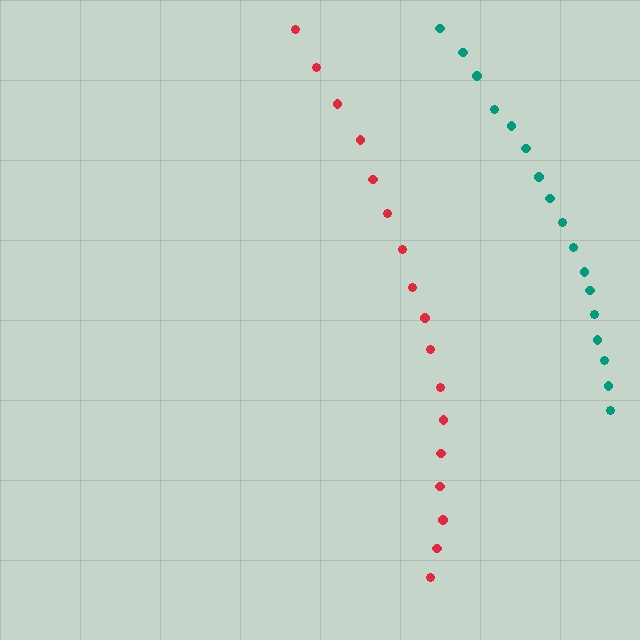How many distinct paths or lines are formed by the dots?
There are 2 distinct paths.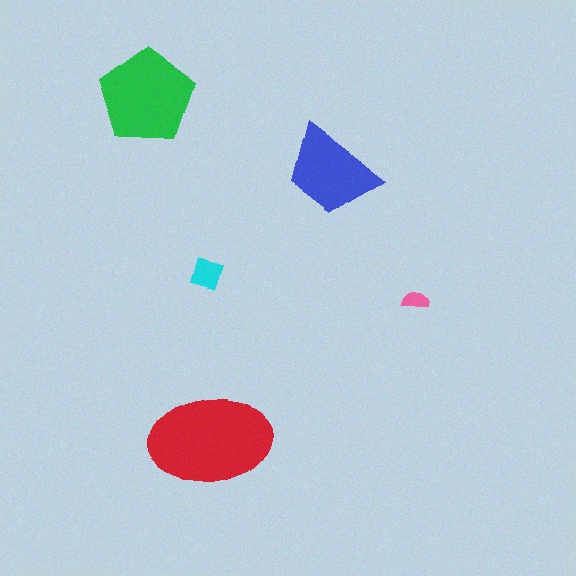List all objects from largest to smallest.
The red ellipse, the green pentagon, the blue trapezoid, the cyan diamond, the pink semicircle.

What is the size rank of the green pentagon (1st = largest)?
2nd.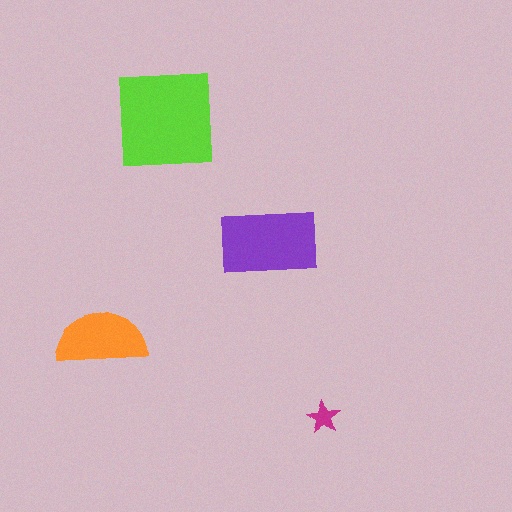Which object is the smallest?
The magenta star.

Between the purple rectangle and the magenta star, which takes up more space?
The purple rectangle.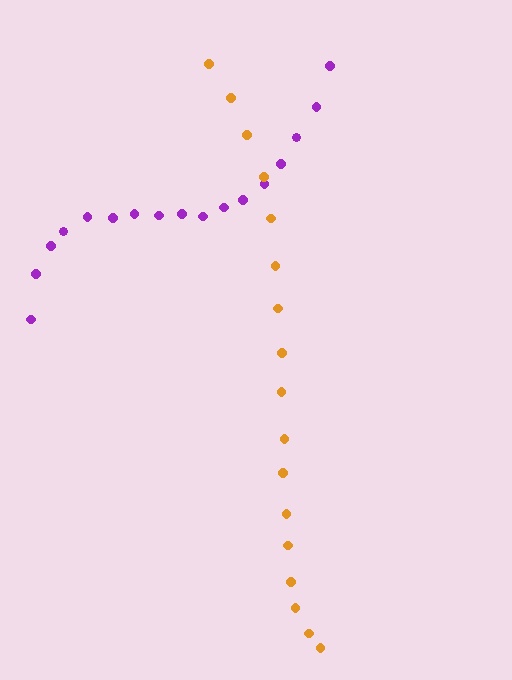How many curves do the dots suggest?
There are 2 distinct paths.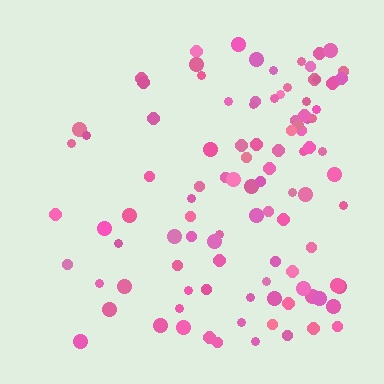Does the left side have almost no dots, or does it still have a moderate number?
Still a moderate number, just noticeably fewer than the right.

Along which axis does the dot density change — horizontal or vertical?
Horizontal.